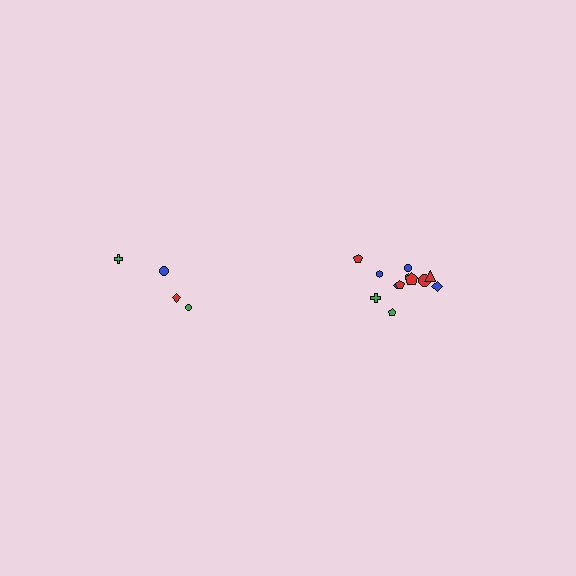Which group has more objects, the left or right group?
The right group.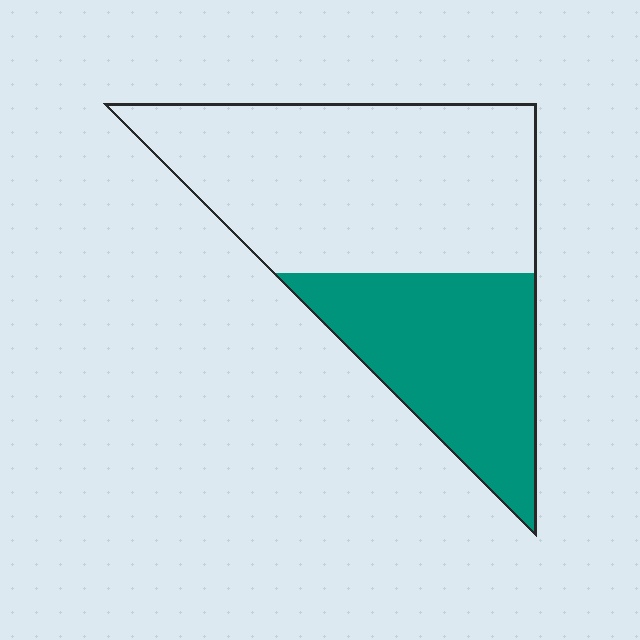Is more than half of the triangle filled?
No.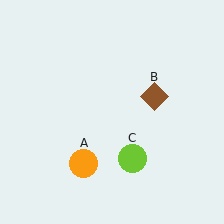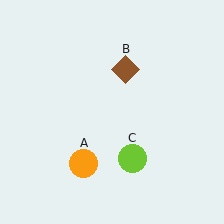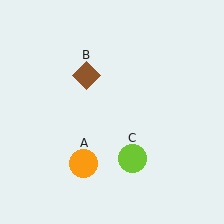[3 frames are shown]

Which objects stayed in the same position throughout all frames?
Orange circle (object A) and lime circle (object C) remained stationary.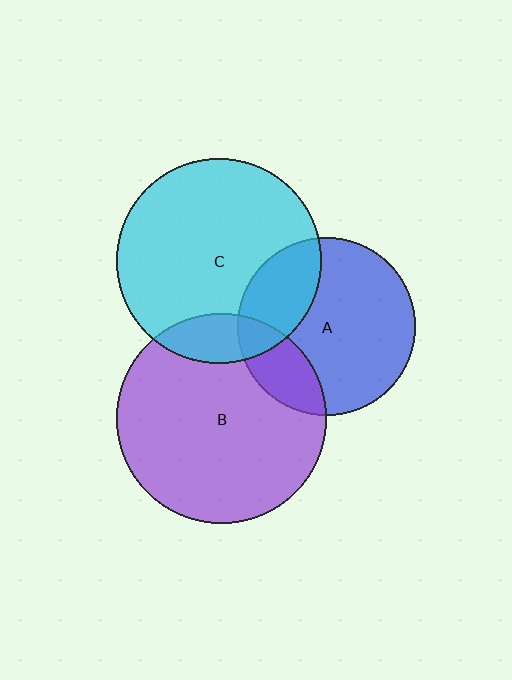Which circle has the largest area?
Circle B (purple).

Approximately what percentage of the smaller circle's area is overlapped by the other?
Approximately 15%.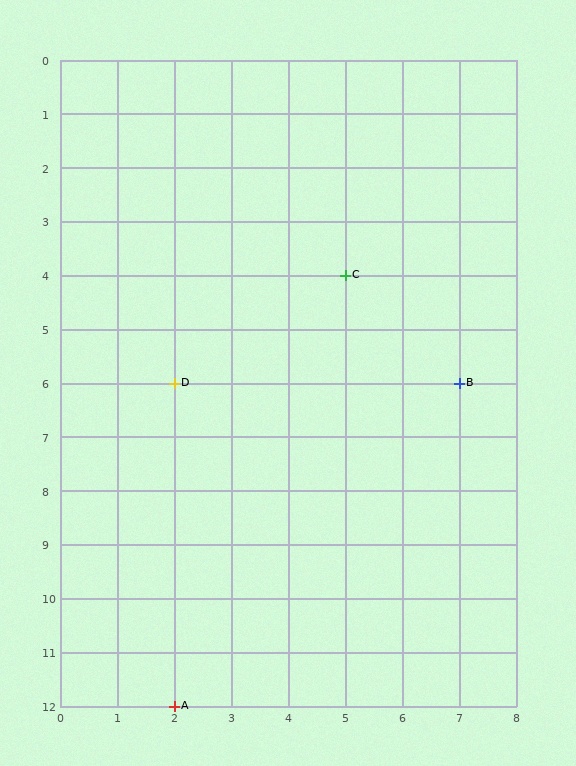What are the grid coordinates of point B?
Point B is at grid coordinates (7, 6).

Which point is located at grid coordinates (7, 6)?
Point B is at (7, 6).